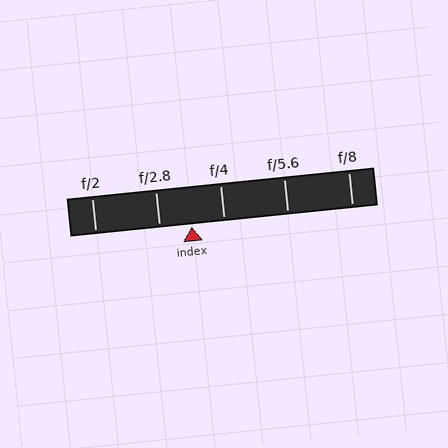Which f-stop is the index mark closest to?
The index mark is closest to f/4.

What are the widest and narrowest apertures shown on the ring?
The widest aperture shown is f/2 and the narrowest is f/8.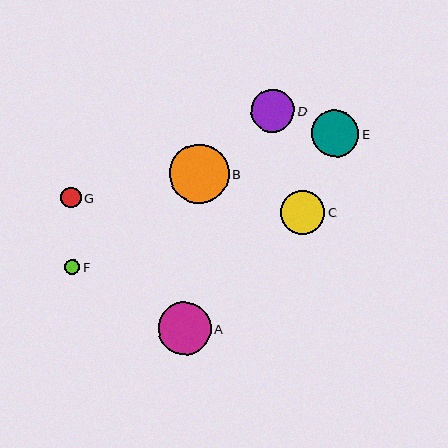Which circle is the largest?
Circle B is the largest with a size of approximately 60 pixels.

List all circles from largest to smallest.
From largest to smallest: B, A, E, C, D, G, F.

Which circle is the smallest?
Circle F is the smallest with a size of approximately 15 pixels.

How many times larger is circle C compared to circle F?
Circle C is approximately 2.9 times the size of circle F.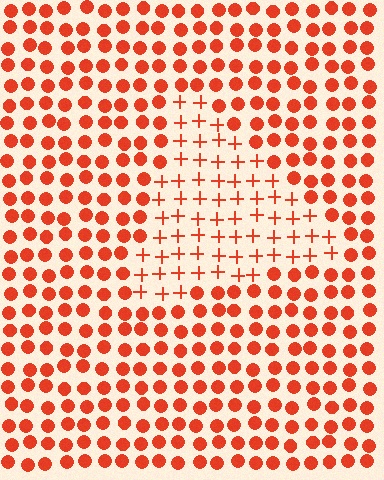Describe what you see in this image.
The image is filled with small red elements arranged in a uniform grid. A triangle-shaped region contains plus signs, while the surrounding area contains circles. The boundary is defined purely by the change in element shape.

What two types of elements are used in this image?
The image uses plus signs inside the triangle region and circles outside it.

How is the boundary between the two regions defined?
The boundary is defined by a change in element shape: plus signs inside vs. circles outside. All elements share the same color and spacing.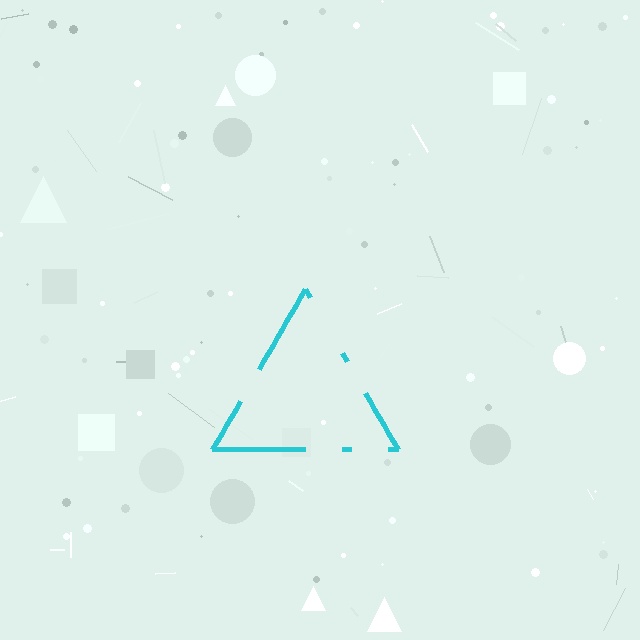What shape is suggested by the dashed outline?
The dashed outline suggests a triangle.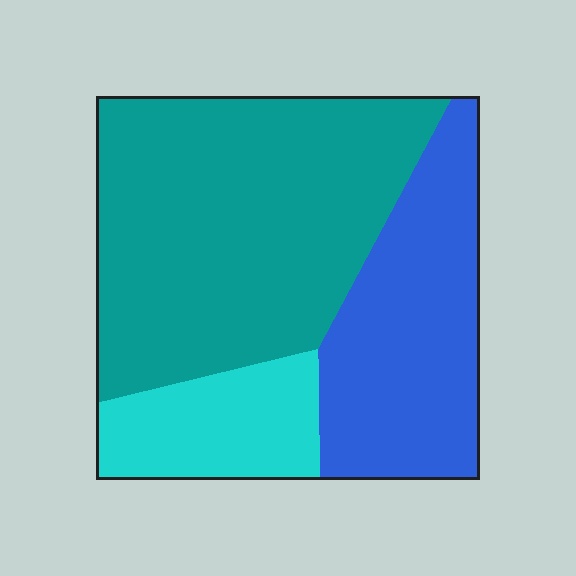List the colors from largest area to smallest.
From largest to smallest: teal, blue, cyan.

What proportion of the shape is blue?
Blue takes up about one third (1/3) of the shape.